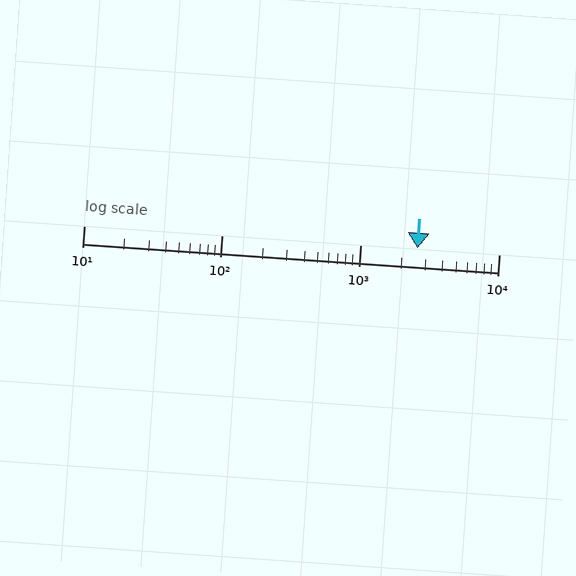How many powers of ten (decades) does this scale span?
The scale spans 3 decades, from 10 to 10000.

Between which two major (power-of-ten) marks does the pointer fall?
The pointer is between 1000 and 10000.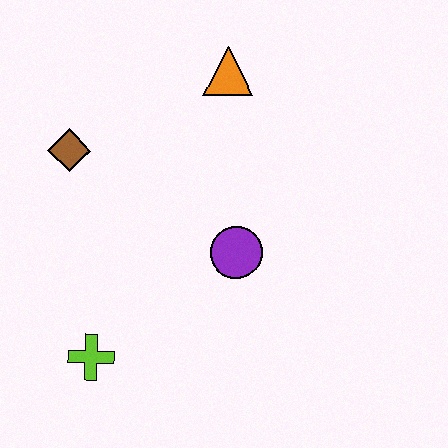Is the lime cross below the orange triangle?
Yes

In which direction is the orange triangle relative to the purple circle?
The orange triangle is above the purple circle.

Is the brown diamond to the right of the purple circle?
No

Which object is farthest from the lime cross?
The orange triangle is farthest from the lime cross.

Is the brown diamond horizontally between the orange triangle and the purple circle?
No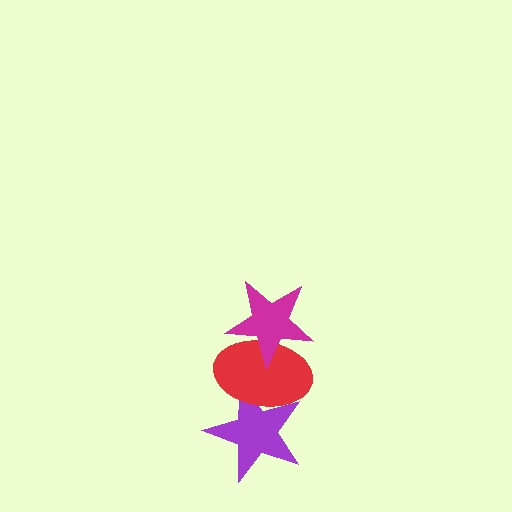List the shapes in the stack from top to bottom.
From top to bottom: the magenta star, the red ellipse, the purple star.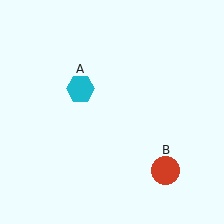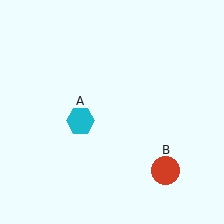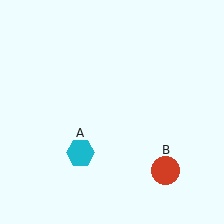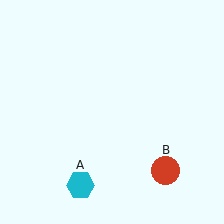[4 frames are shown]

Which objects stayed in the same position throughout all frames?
Red circle (object B) remained stationary.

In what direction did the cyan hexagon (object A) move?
The cyan hexagon (object A) moved down.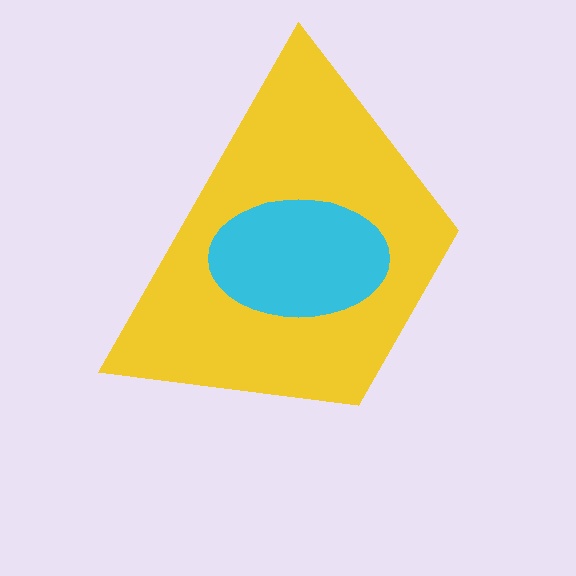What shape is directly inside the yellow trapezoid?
The cyan ellipse.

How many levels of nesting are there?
2.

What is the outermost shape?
The yellow trapezoid.